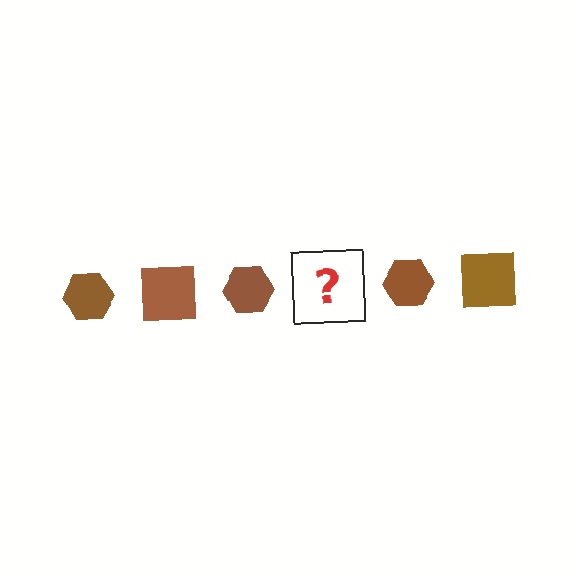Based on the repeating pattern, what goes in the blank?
The blank should be a brown square.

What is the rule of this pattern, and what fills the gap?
The rule is that the pattern cycles through hexagon, square shapes in brown. The gap should be filled with a brown square.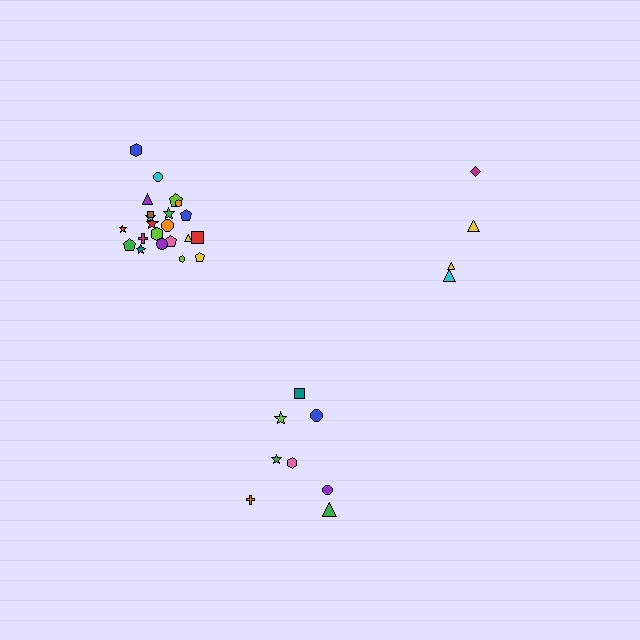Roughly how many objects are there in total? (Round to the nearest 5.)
Roughly 35 objects in total.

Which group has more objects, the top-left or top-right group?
The top-left group.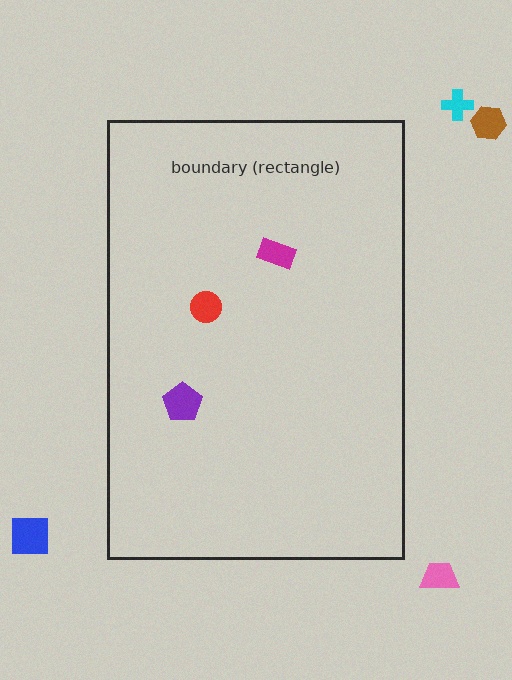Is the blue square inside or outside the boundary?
Outside.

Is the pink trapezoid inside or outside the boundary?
Outside.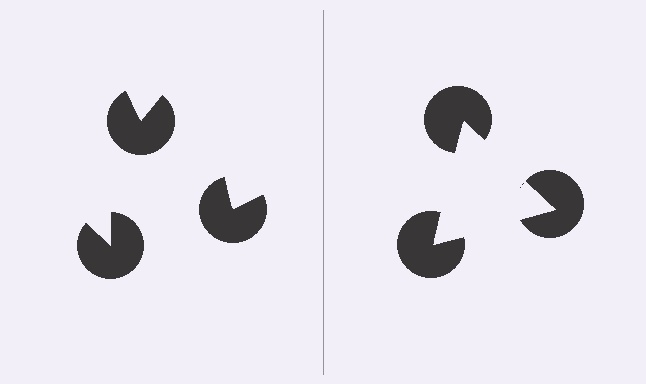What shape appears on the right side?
An illusory triangle.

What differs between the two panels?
The pac-man discs are positioned identically on both sides; only the wedge orientations differ. On the right they align to a triangle; on the left they are misaligned.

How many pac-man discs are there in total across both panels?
6 — 3 on each side.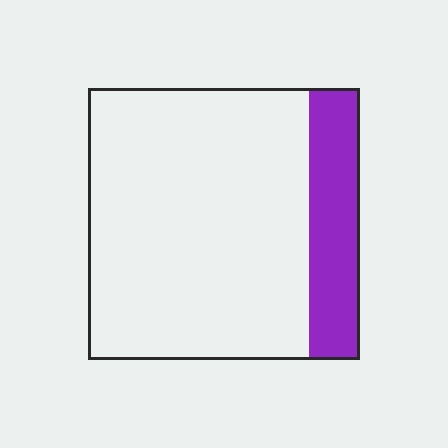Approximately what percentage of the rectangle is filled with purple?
Approximately 20%.